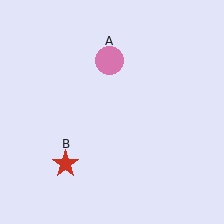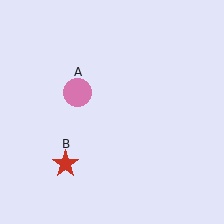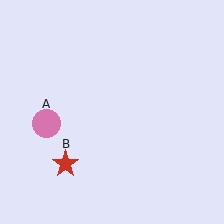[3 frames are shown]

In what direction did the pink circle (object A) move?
The pink circle (object A) moved down and to the left.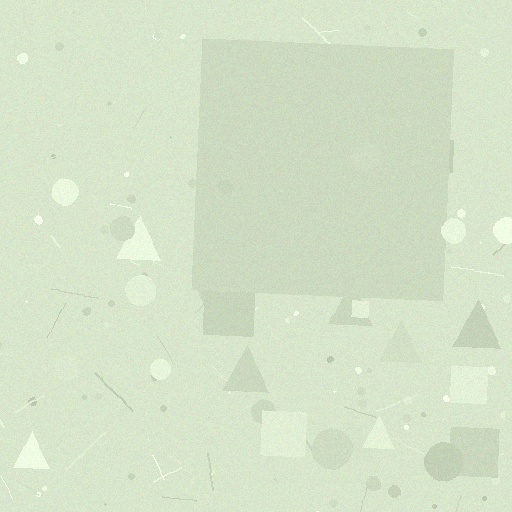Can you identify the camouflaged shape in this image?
The camouflaged shape is a square.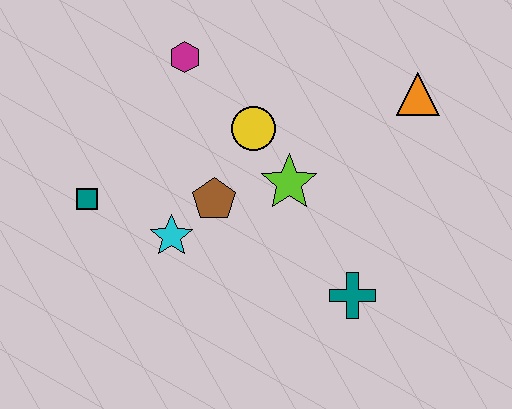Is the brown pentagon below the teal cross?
No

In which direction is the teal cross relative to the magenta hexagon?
The teal cross is below the magenta hexagon.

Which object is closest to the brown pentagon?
The cyan star is closest to the brown pentagon.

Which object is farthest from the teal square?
The orange triangle is farthest from the teal square.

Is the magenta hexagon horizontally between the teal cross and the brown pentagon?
No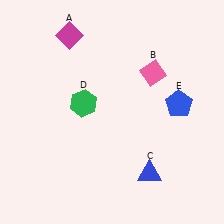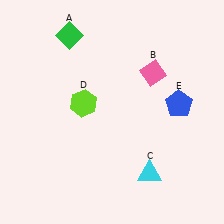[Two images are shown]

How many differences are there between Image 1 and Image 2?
There are 3 differences between the two images.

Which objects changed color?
A changed from magenta to green. C changed from blue to cyan. D changed from green to lime.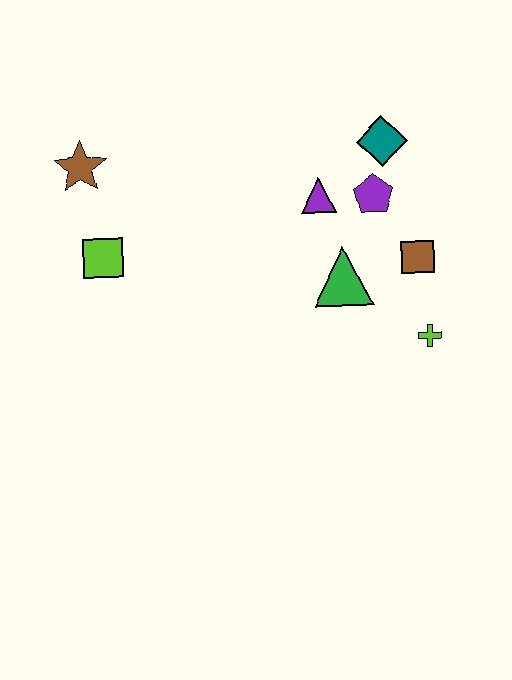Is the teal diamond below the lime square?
No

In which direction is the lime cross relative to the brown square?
The lime cross is below the brown square.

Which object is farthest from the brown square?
The brown star is farthest from the brown square.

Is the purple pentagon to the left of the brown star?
No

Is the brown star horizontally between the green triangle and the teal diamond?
No